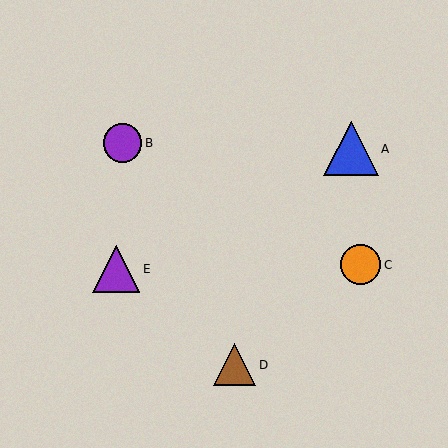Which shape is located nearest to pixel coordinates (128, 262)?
The purple triangle (labeled E) at (116, 269) is nearest to that location.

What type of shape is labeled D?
Shape D is a brown triangle.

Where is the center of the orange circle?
The center of the orange circle is at (361, 265).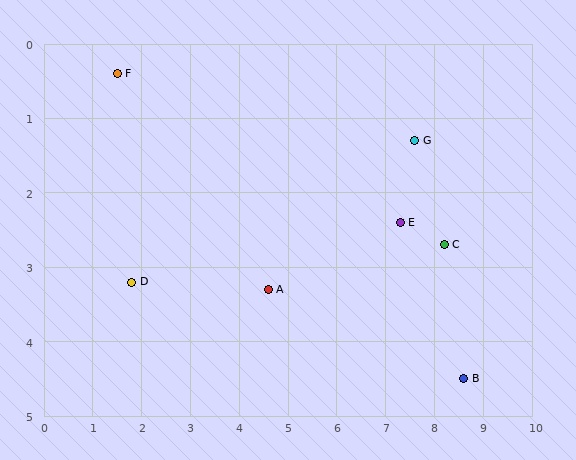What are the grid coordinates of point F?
Point F is at approximately (1.5, 0.4).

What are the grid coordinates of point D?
Point D is at approximately (1.8, 3.2).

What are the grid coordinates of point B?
Point B is at approximately (8.6, 4.5).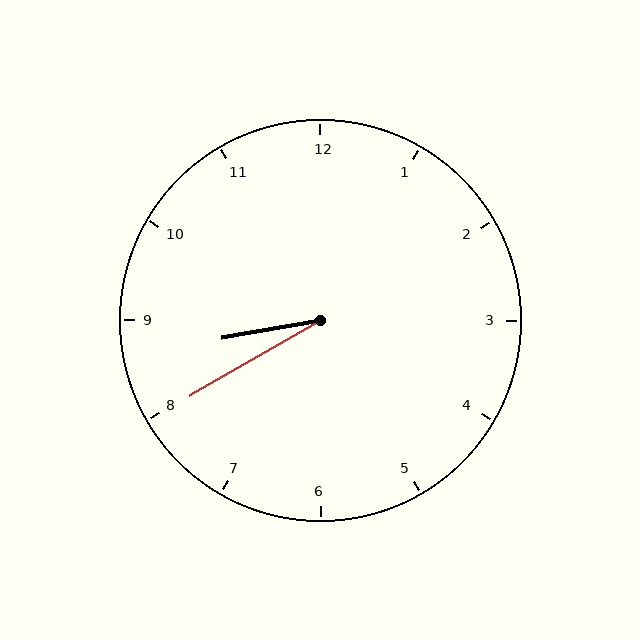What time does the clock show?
8:40.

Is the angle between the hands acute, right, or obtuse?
It is acute.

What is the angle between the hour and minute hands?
Approximately 20 degrees.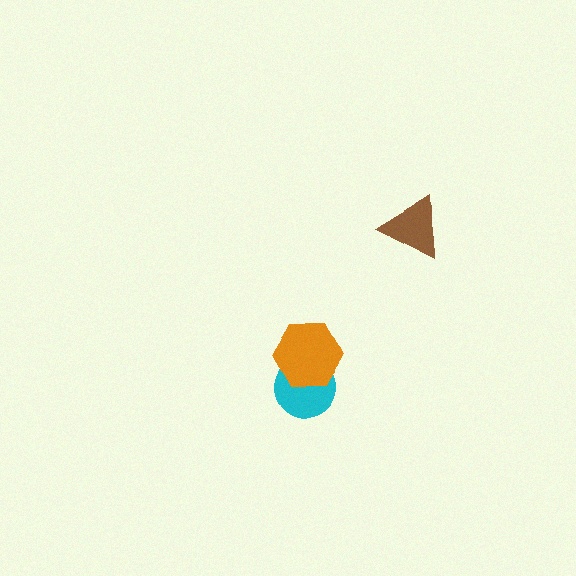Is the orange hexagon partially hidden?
No, no other shape covers it.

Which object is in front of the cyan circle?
The orange hexagon is in front of the cyan circle.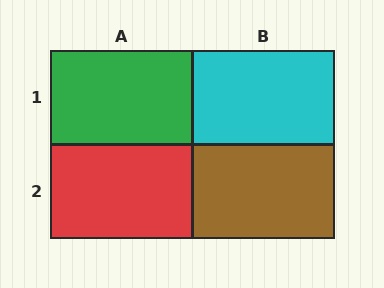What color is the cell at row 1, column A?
Green.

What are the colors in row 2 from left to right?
Red, brown.